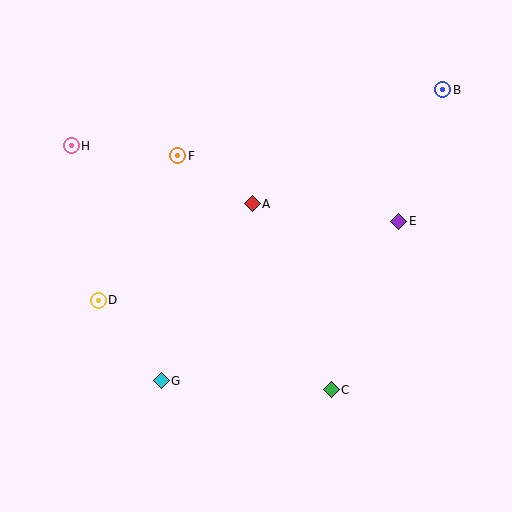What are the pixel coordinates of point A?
Point A is at (252, 204).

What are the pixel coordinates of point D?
Point D is at (98, 300).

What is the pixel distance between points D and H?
The distance between D and H is 157 pixels.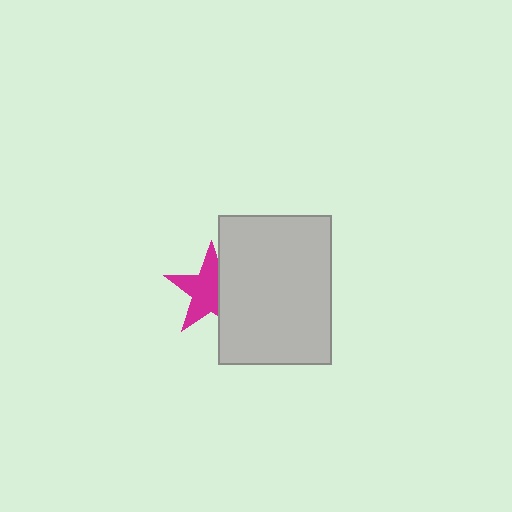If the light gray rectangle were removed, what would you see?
You would see the complete magenta star.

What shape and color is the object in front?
The object in front is a light gray rectangle.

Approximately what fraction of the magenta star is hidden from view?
Roughly 36% of the magenta star is hidden behind the light gray rectangle.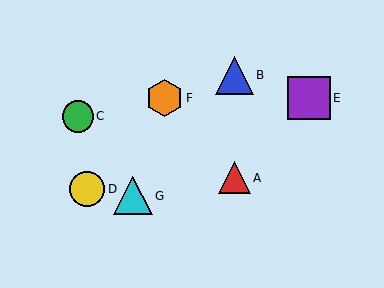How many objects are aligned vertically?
2 objects (A, B) are aligned vertically.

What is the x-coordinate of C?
Object C is at x≈78.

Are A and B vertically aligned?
Yes, both are at x≈235.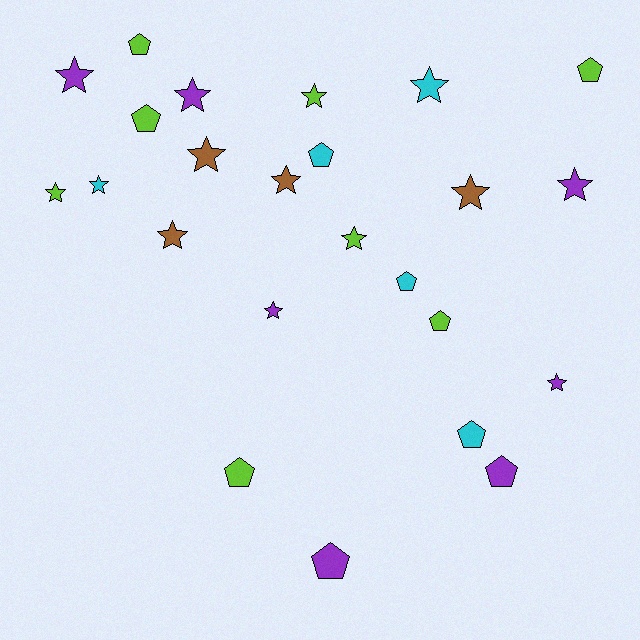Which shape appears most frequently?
Star, with 14 objects.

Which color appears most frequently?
Lime, with 8 objects.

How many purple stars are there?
There are 5 purple stars.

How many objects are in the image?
There are 24 objects.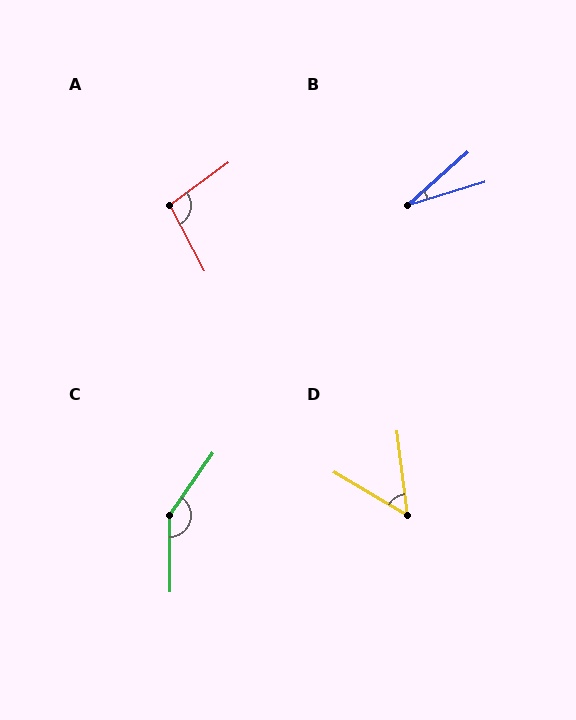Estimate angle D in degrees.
Approximately 52 degrees.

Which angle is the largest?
C, at approximately 145 degrees.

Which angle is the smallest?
B, at approximately 25 degrees.